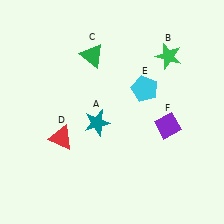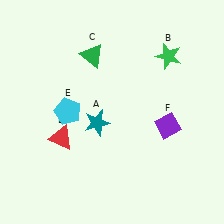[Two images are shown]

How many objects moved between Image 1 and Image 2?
1 object moved between the two images.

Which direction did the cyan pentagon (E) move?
The cyan pentagon (E) moved left.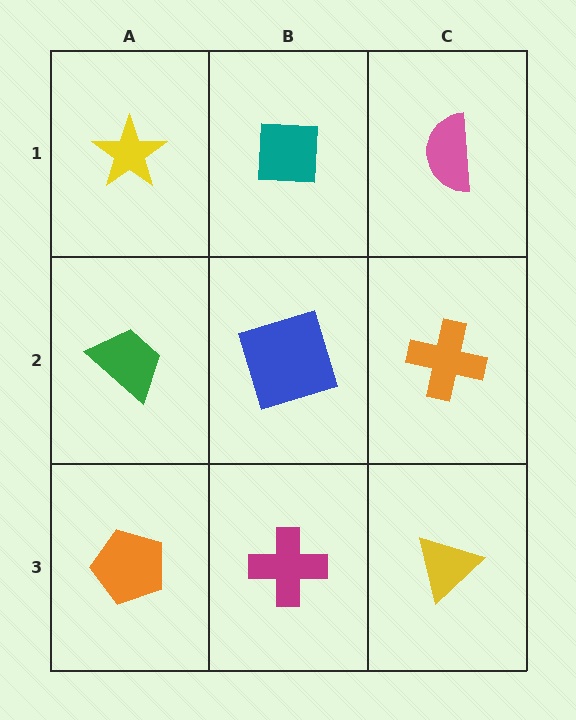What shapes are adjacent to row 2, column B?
A teal square (row 1, column B), a magenta cross (row 3, column B), a green trapezoid (row 2, column A), an orange cross (row 2, column C).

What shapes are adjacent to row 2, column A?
A yellow star (row 1, column A), an orange pentagon (row 3, column A), a blue square (row 2, column B).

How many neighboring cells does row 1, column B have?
3.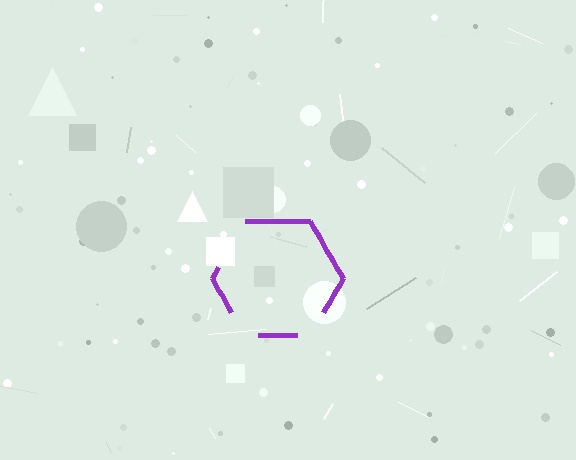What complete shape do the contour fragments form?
The contour fragments form a hexagon.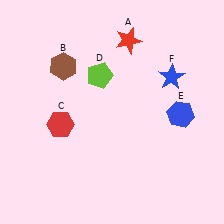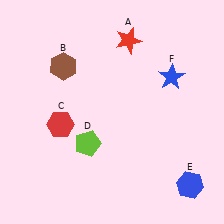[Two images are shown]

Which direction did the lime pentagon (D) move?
The lime pentagon (D) moved down.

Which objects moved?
The objects that moved are: the lime pentagon (D), the blue hexagon (E).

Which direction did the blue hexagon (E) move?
The blue hexagon (E) moved down.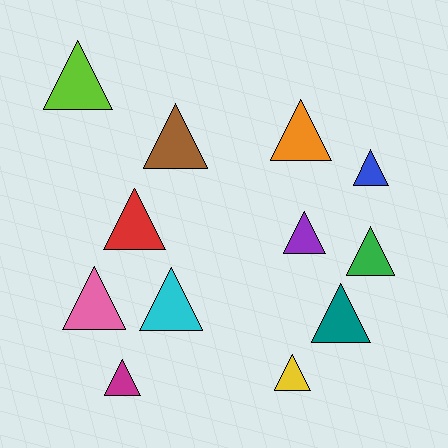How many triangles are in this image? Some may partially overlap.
There are 12 triangles.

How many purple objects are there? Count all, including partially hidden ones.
There is 1 purple object.